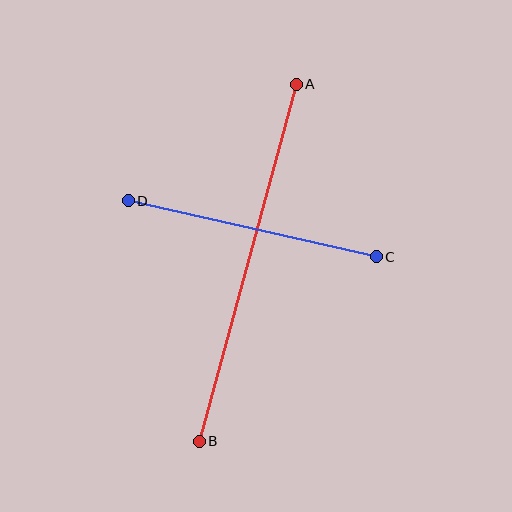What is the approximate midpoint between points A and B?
The midpoint is at approximately (248, 263) pixels.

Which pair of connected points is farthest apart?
Points A and B are farthest apart.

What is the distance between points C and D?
The distance is approximately 254 pixels.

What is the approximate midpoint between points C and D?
The midpoint is at approximately (252, 229) pixels.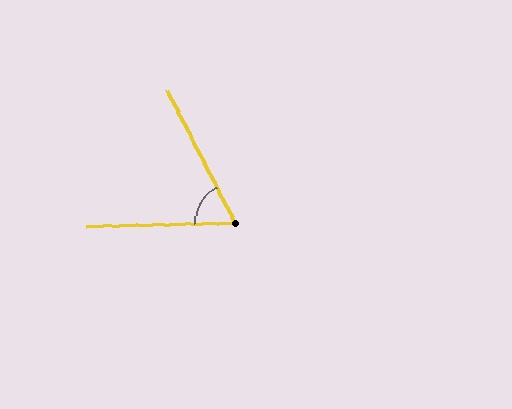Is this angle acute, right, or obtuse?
It is acute.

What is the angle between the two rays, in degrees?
Approximately 64 degrees.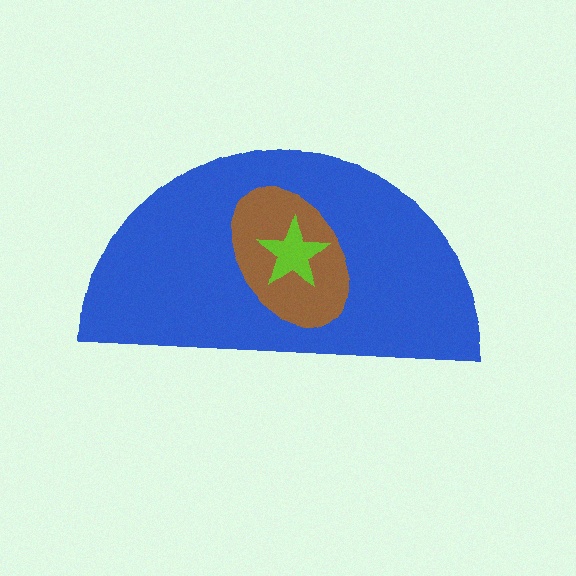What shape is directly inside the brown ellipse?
The lime star.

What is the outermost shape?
The blue semicircle.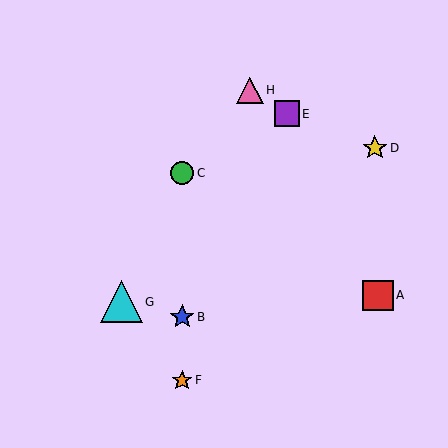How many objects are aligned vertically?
3 objects (B, C, F) are aligned vertically.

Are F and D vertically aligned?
No, F is at x≈182 and D is at x≈375.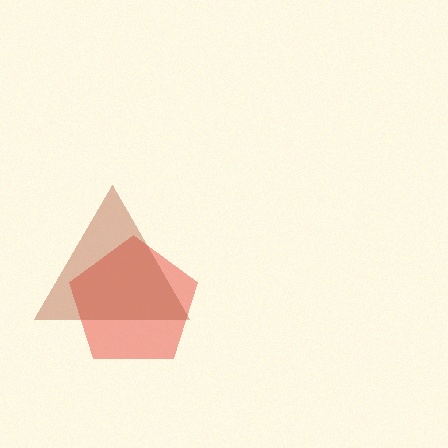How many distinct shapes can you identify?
There are 2 distinct shapes: a red pentagon, a brown triangle.